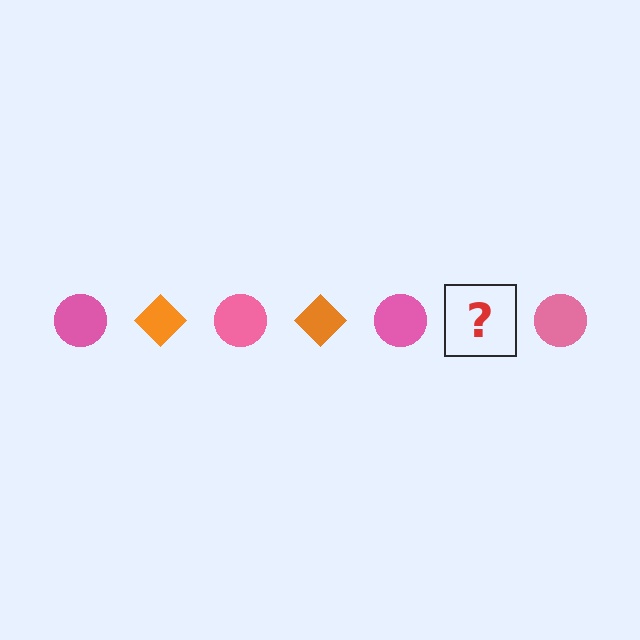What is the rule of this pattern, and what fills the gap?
The rule is that the pattern alternates between pink circle and orange diamond. The gap should be filled with an orange diamond.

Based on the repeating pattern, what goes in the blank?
The blank should be an orange diamond.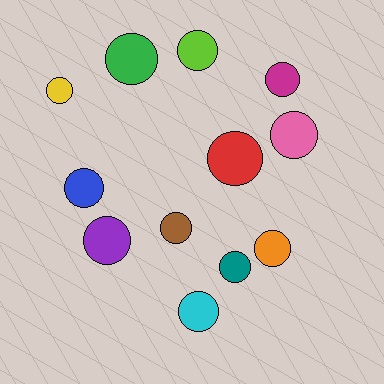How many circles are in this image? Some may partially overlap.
There are 12 circles.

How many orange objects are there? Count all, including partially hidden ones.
There is 1 orange object.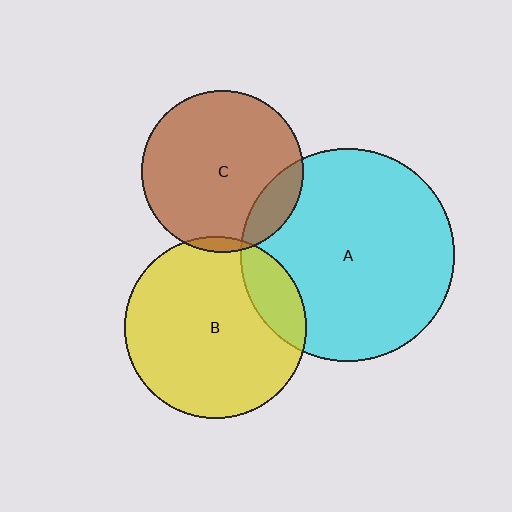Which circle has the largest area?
Circle A (cyan).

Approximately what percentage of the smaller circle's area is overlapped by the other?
Approximately 15%.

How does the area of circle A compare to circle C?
Approximately 1.7 times.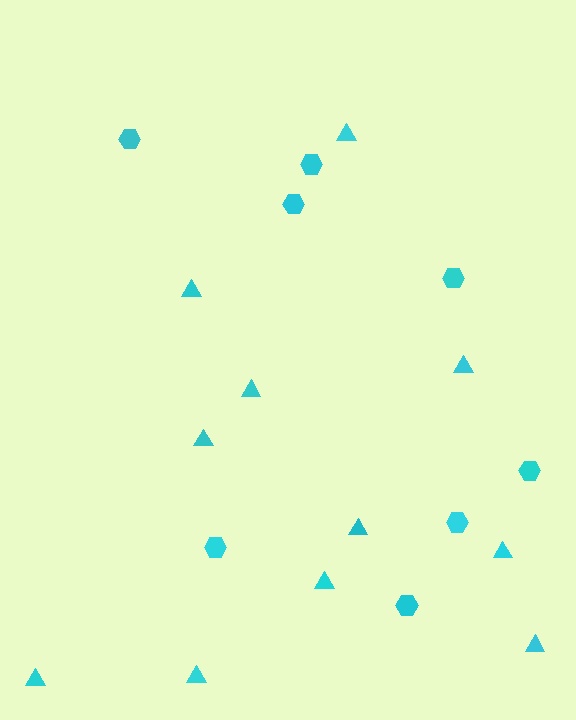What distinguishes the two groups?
There are 2 groups: one group of triangles (11) and one group of hexagons (8).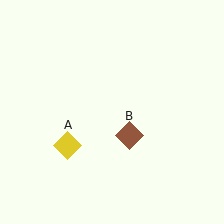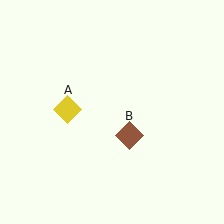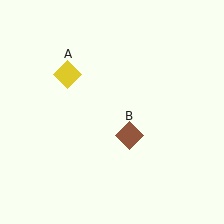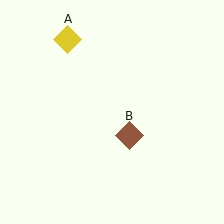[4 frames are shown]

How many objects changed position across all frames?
1 object changed position: yellow diamond (object A).